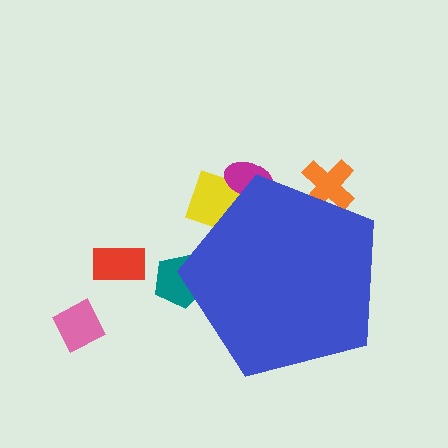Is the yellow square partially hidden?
Yes, the yellow square is partially hidden behind the blue pentagon.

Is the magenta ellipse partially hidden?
Yes, the magenta ellipse is partially hidden behind the blue pentagon.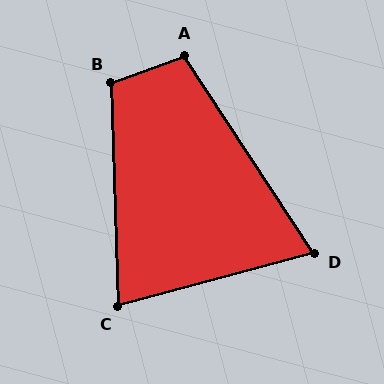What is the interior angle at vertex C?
Approximately 77 degrees (acute).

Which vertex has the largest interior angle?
B, at approximately 108 degrees.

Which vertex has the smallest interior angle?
D, at approximately 72 degrees.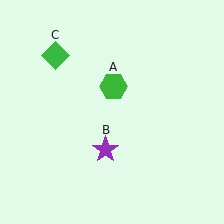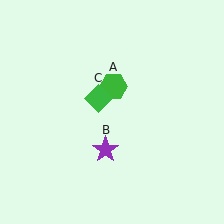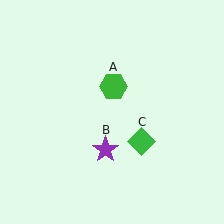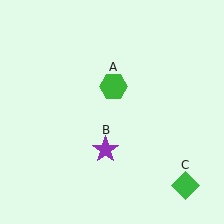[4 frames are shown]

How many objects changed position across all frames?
1 object changed position: green diamond (object C).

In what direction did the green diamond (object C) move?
The green diamond (object C) moved down and to the right.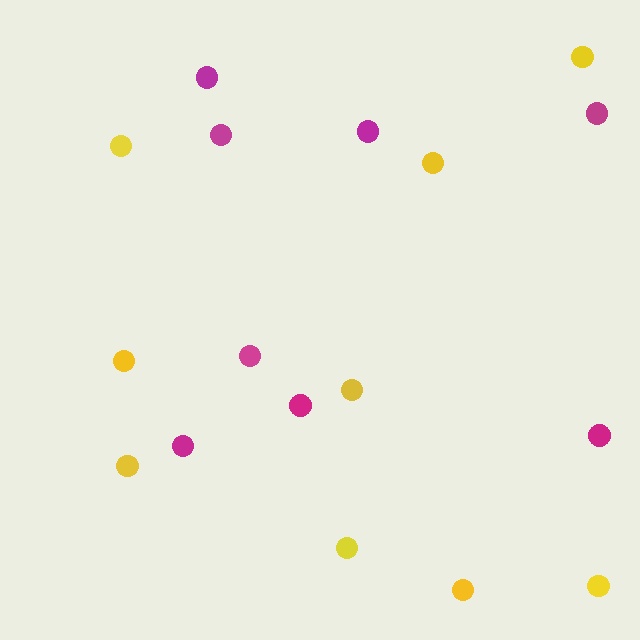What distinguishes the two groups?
There are 2 groups: one group of yellow circles (9) and one group of magenta circles (8).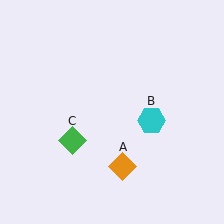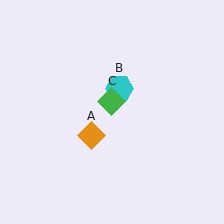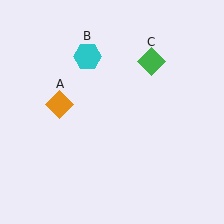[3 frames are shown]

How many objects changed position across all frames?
3 objects changed position: orange diamond (object A), cyan hexagon (object B), green diamond (object C).